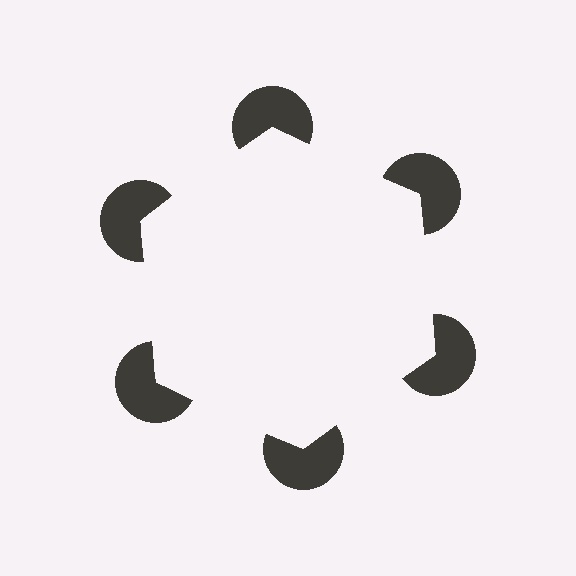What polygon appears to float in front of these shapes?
An illusory hexagon — its edges are inferred from the aligned wedge cuts in the pac-man discs, not physically drawn.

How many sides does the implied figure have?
6 sides.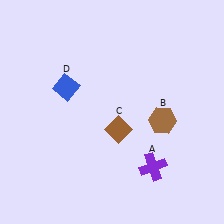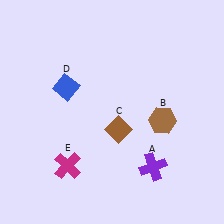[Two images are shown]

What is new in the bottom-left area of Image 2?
A magenta cross (E) was added in the bottom-left area of Image 2.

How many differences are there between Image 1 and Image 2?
There is 1 difference between the two images.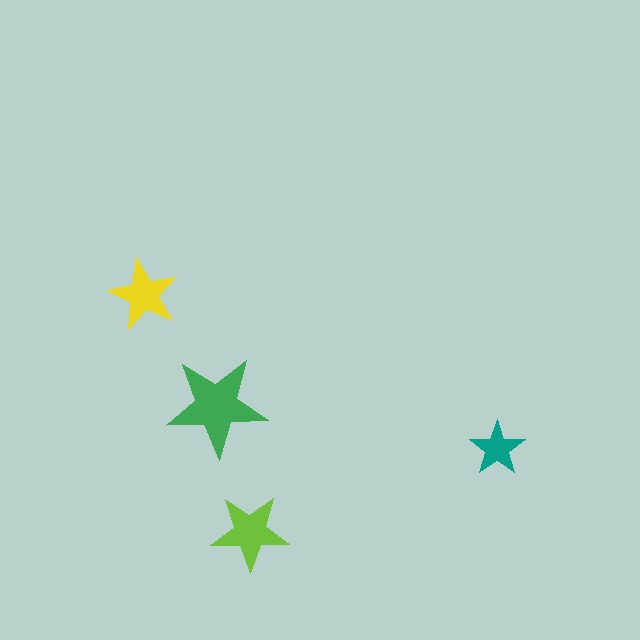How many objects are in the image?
There are 4 objects in the image.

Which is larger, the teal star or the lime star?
The lime one.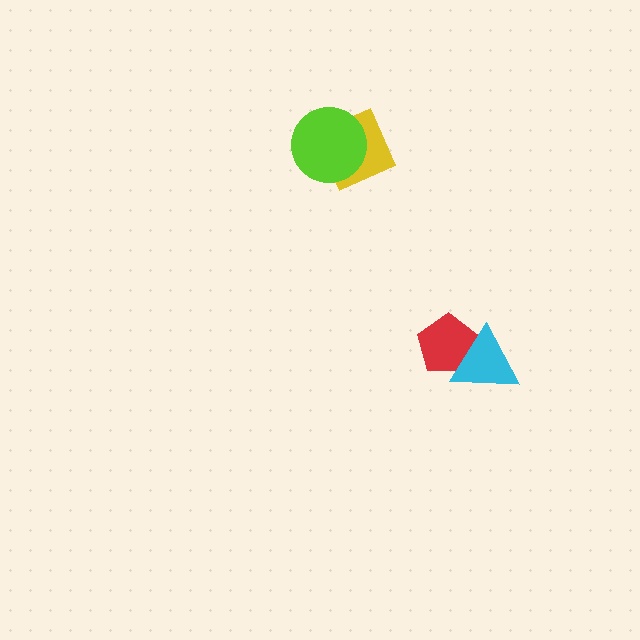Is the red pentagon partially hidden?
Yes, it is partially covered by another shape.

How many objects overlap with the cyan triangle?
1 object overlaps with the cyan triangle.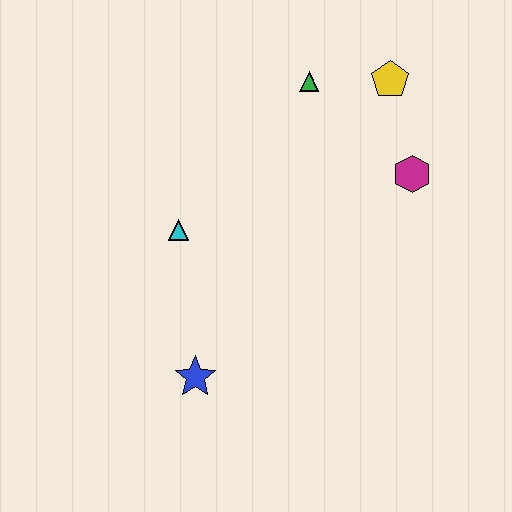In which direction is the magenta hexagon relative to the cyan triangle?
The magenta hexagon is to the right of the cyan triangle.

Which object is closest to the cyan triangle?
The blue star is closest to the cyan triangle.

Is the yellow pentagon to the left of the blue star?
No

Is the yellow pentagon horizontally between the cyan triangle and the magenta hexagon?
Yes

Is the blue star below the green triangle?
Yes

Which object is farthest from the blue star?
The yellow pentagon is farthest from the blue star.